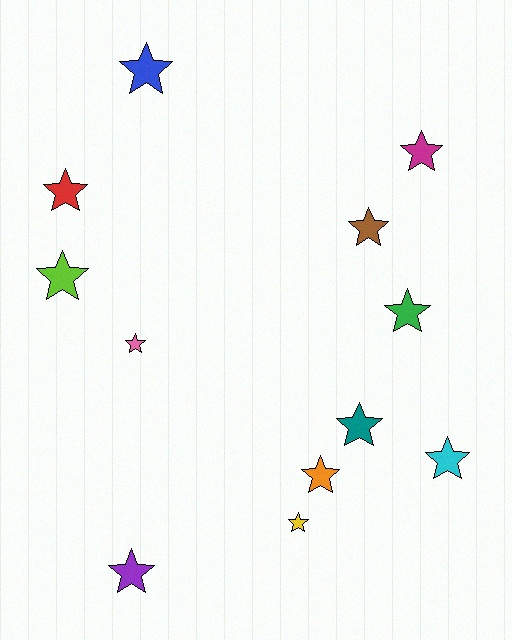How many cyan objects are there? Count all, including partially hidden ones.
There is 1 cyan object.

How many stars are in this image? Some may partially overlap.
There are 12 stars.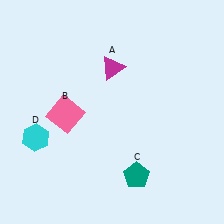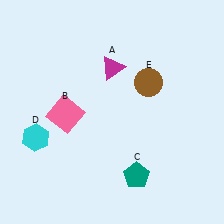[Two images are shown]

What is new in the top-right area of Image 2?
A brown circle (E) was added in the top-right area of Image 2.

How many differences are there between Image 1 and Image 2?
There is 1 difference between the two images.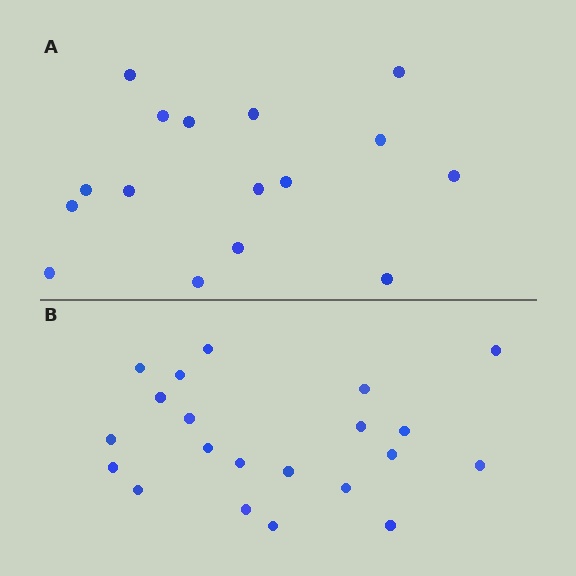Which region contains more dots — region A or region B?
Region B (the bottom region) has more dots.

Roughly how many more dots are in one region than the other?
Region B has about 5 more dots than region A.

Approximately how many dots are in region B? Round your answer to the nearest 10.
About 20 dots. (The exact count is 21, which rounds to 20.)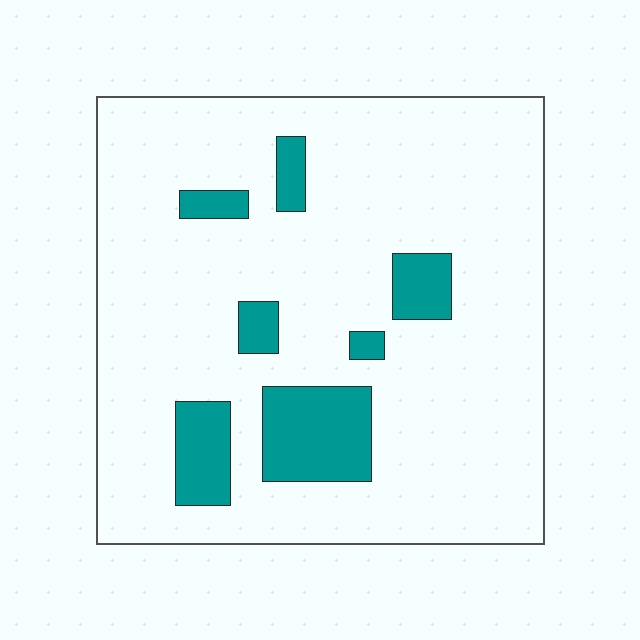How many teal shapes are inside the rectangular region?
7.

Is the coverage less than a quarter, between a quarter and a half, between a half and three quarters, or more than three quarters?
Less than a quarter.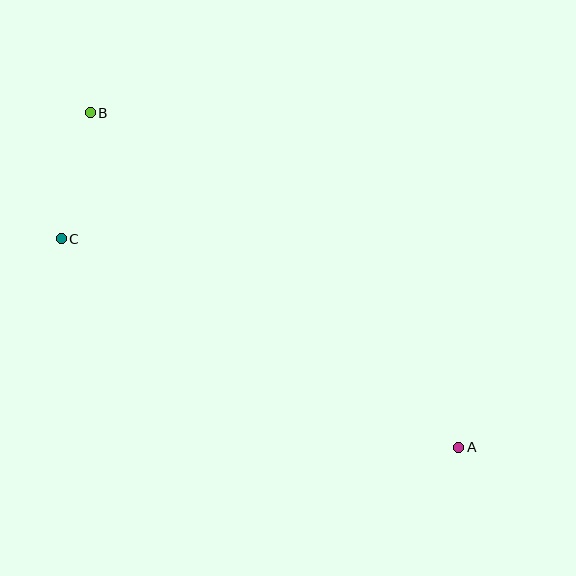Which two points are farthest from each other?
Points A and B are farthest from each other.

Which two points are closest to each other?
Points B and C are closest to each other.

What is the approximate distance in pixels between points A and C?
The distance between A and C is approximately 449 pixels.